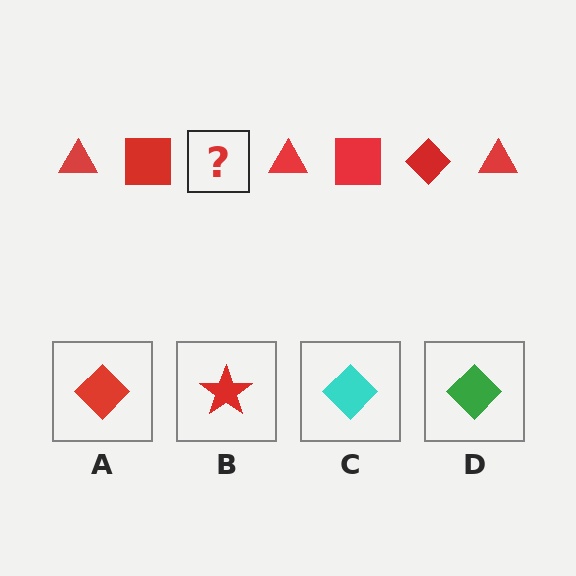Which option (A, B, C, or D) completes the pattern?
A.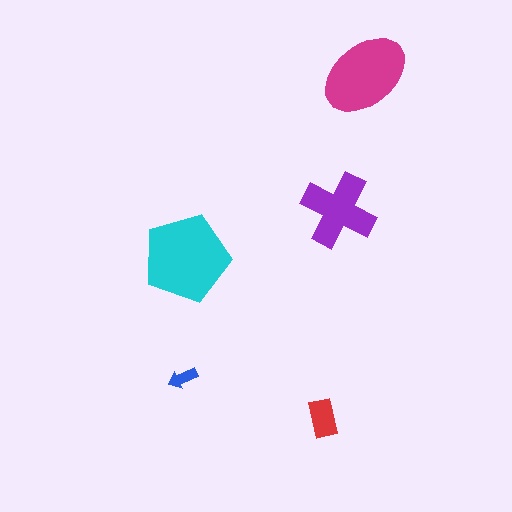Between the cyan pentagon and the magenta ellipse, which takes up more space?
The cyan pentagon.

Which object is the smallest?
The blue arrow.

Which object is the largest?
The cyan pentagon.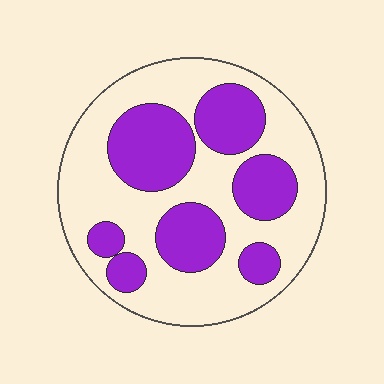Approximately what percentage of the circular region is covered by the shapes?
Approximately 40%.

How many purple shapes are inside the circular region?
7.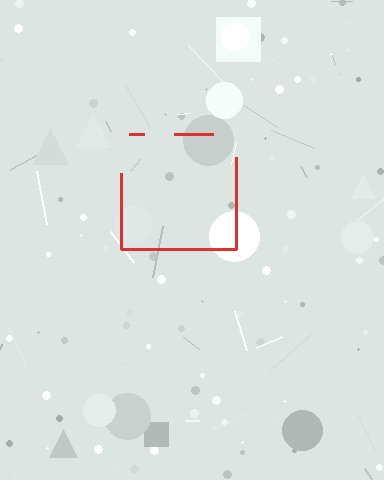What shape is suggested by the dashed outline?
The dashed outline suggests a square.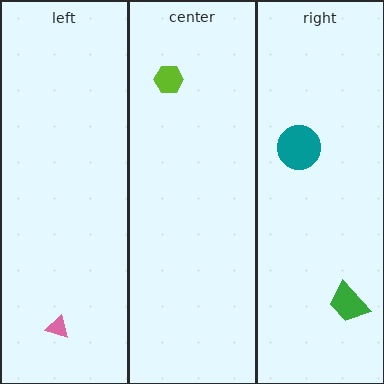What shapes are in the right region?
The teal circle, the green trapezoid.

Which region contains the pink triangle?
The left region.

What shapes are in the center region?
The lime hexagon.